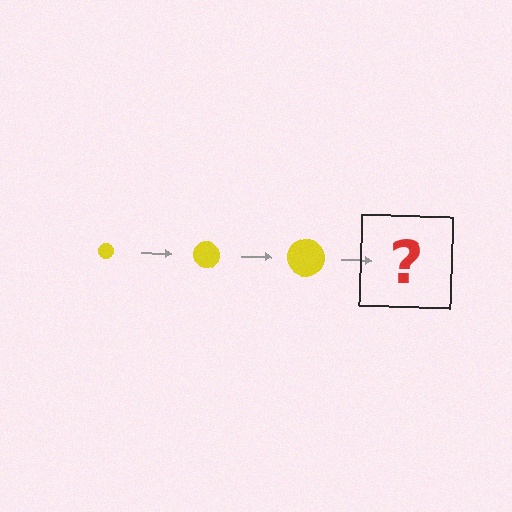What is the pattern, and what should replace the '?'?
The pattern is that the circle gets progressively larger each step. The '?' should be a yellow circle, larger than the previous one.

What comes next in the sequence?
The next element should be a yellow circle, larger than the previous one.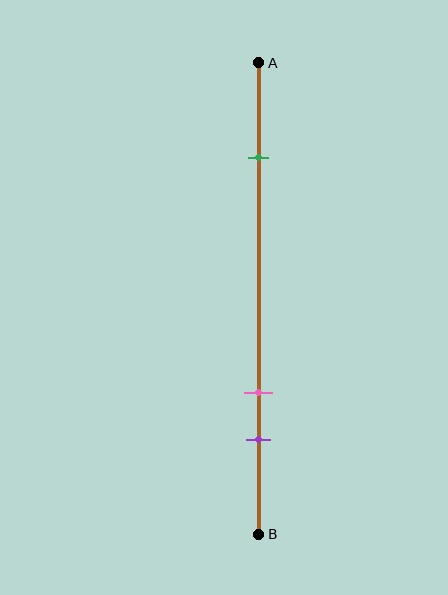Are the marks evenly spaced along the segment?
No, the marks are not evenly spaced.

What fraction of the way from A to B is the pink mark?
The pink mark is approximately 70% (0.7) of the way from A to B.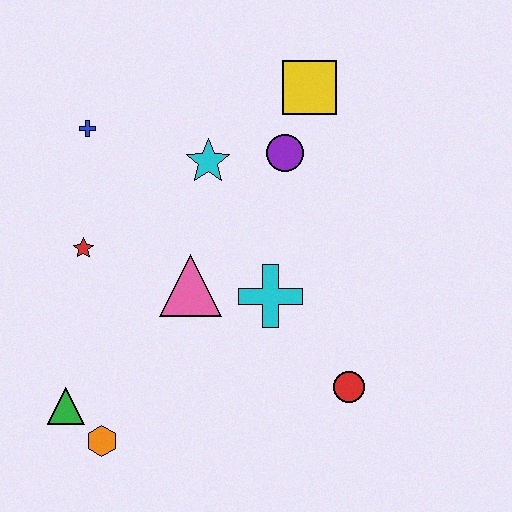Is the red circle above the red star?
No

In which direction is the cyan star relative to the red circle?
The cyan star is above the red circle.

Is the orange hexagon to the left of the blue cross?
No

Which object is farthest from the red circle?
The blue cross is farthest from the red circle.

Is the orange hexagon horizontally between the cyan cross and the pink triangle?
No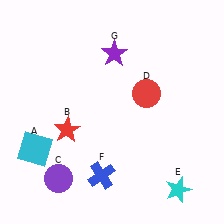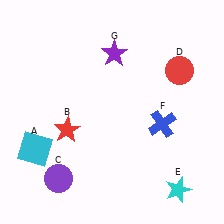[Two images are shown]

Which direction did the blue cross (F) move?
The blue cross (F) moved right.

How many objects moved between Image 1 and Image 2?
2 objects moved between the two images.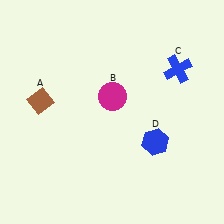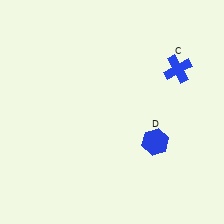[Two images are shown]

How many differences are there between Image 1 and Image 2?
There are 2 differences between the two images.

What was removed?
The magenta circle (B), the brown diamond (A) were removed in Image 2.